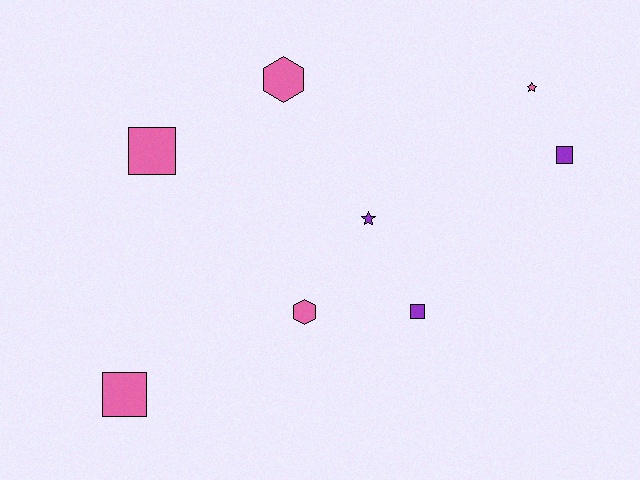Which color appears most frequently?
Pink, with 5 objects.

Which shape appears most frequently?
Square, with 4 objects.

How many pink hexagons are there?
There are 2 pink hexagons.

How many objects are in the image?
There are 8 objects.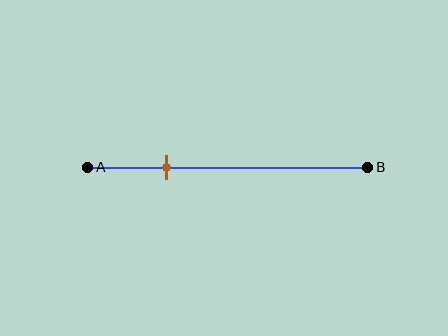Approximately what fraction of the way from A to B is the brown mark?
The brown mark is approximately 30% of the way from A to B.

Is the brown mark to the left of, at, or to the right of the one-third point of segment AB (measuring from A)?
The brown mark is to the left of the one-third point of segment AB.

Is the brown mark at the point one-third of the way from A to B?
No, the mark is at about 30% from A, not at the 33% one-third point.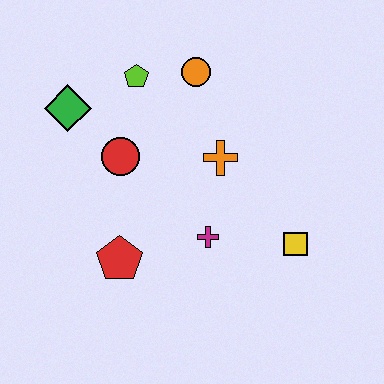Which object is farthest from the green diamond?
The yellow square is farthest from the green diamond.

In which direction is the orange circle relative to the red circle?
The orange circle is above the red circle.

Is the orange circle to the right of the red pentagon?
Yes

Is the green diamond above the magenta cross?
Yes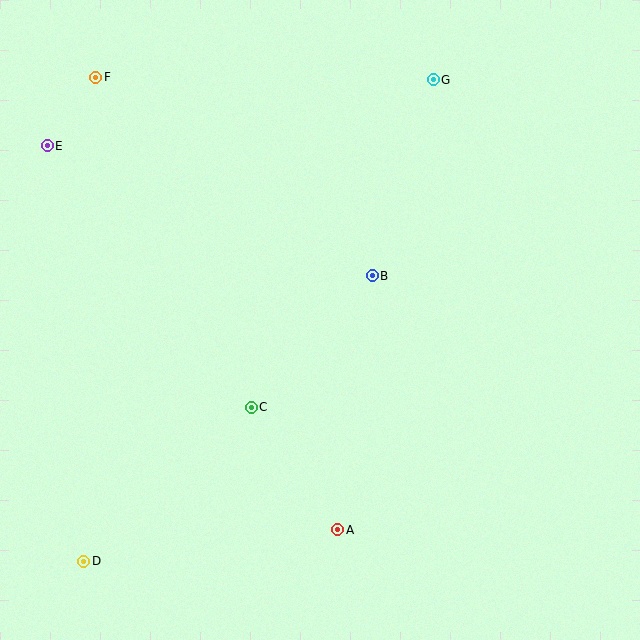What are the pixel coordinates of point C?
Point C is at (251, 407).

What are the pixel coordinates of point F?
Point F is at (96, 77).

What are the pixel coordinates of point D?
Point D is at (84, 561).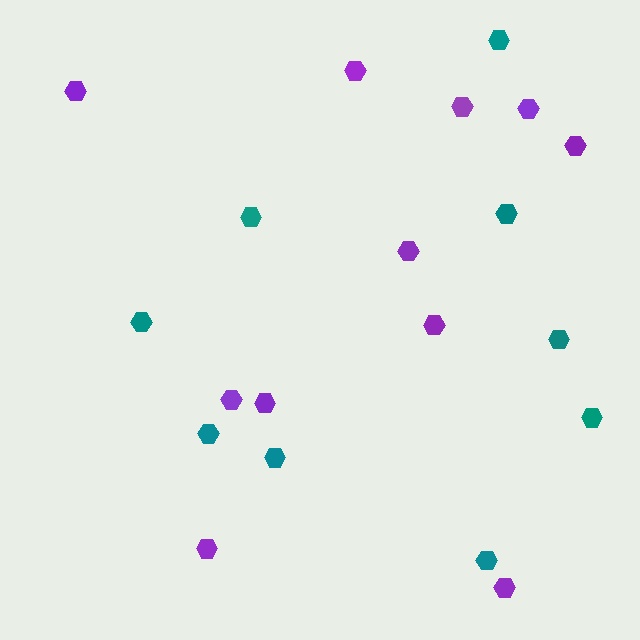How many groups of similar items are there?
There are 2 groups: one group of teal hexagons (9) and one group of purple hexagons (11).